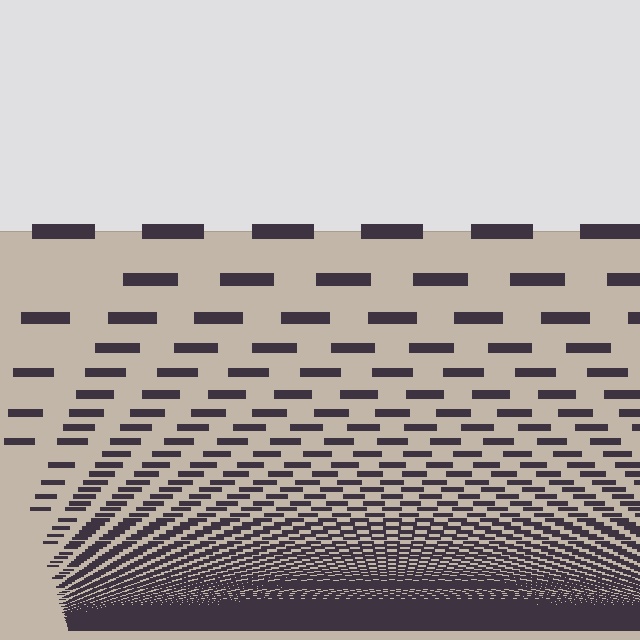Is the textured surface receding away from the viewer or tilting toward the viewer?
The surface appears to tilt toward the viewer. Texture elements get larger and sparser toward the top.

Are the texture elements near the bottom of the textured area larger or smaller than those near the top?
Smaller. The gradient is inverted — elements near the bottom are smaller and denser.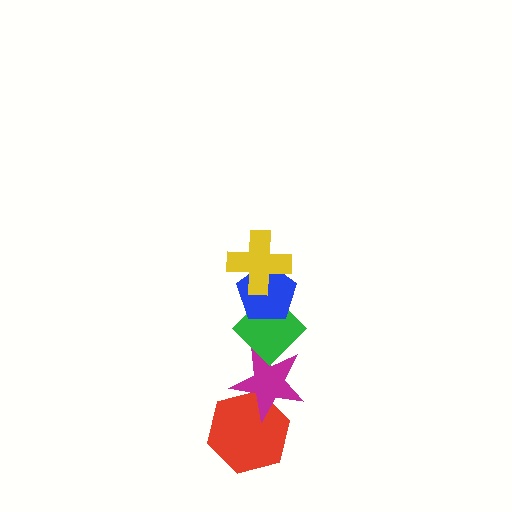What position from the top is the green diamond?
The green diamond is 3rd from the top.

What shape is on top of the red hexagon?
The magenta star is on top of the red hexagon.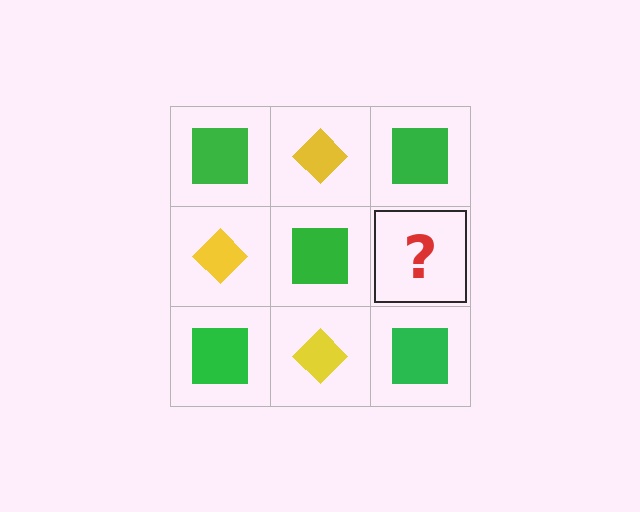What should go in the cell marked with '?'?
The missing cell should contain a yellow diamond.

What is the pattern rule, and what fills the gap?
The rule is that it alternates green square and yellow diamond in a checkerboard pattern. The gap should be filled with a yellow diamond.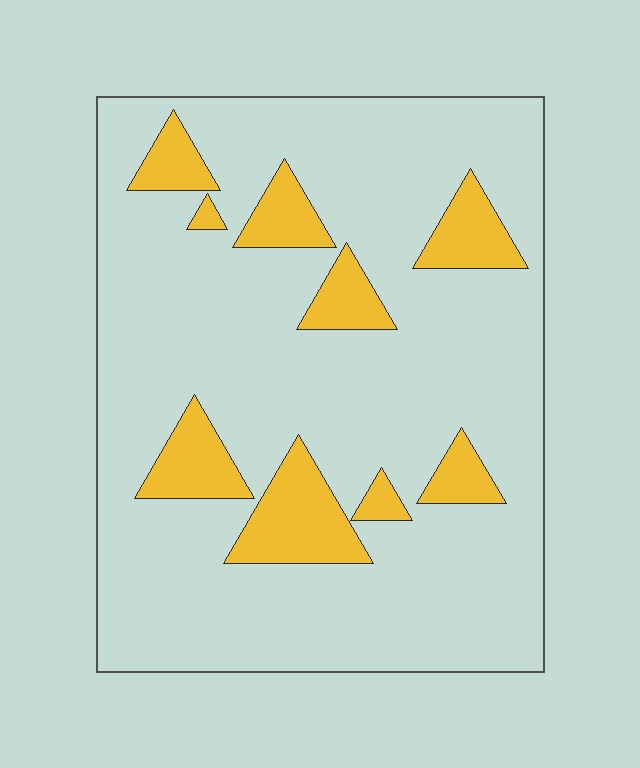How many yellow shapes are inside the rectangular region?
9.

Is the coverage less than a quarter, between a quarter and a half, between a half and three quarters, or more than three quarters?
Less than a quarter.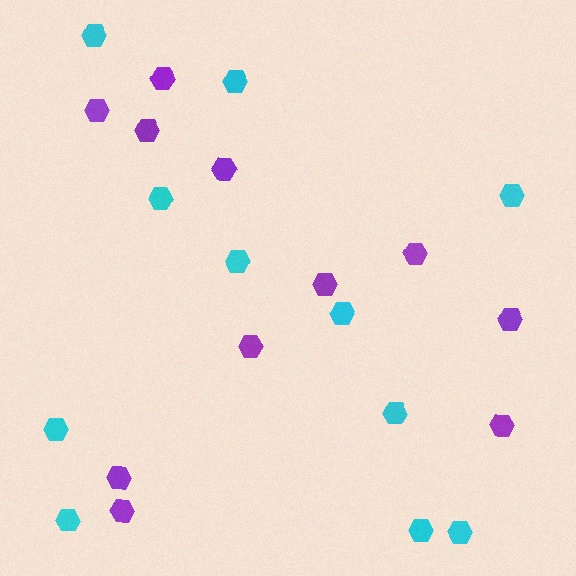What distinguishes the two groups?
There are 2 groups: one group of purple hexagons (11) and one group of cyan hexagons (11).